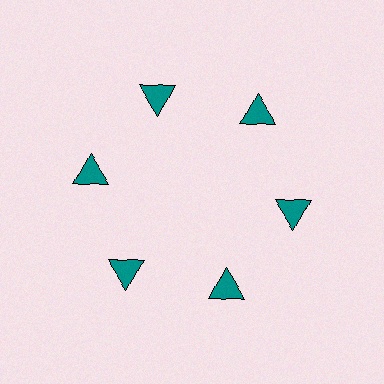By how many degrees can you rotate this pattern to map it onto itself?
The pattern maps onto itself every 60 degrees of rotation.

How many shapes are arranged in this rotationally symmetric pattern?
There are 6 shapes, arranged in 6 groups of 1.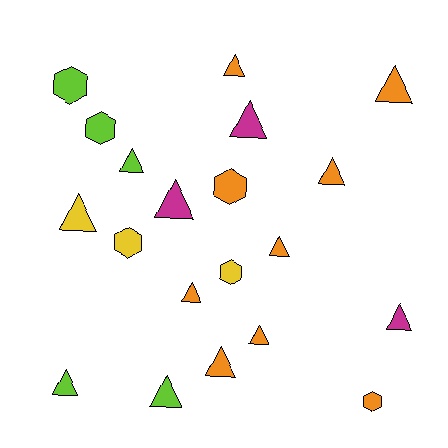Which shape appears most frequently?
Triangle, with 14 objects.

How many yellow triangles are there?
There is 1 yellow triangle.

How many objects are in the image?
There are 20 objects.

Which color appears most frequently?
Orange, with 9 objects.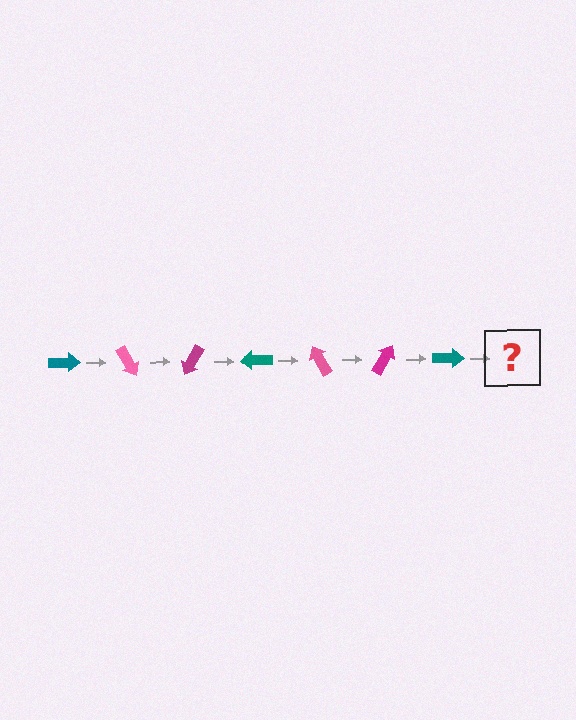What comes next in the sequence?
The next element should be a pink arrow, rotated 420 degrees from the start.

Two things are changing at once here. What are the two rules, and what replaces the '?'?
The two rules are that it rotates 60 degrees each step and the color cycles through teal, pink, and magenta. The '?' should be a pink arrow, rotated 420 degrees from the start.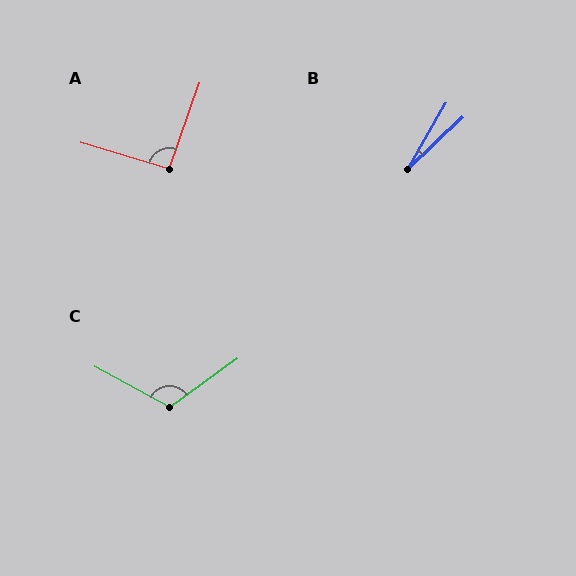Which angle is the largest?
C, at approximately 115 degrees.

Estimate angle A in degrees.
Approximately 93 degrees.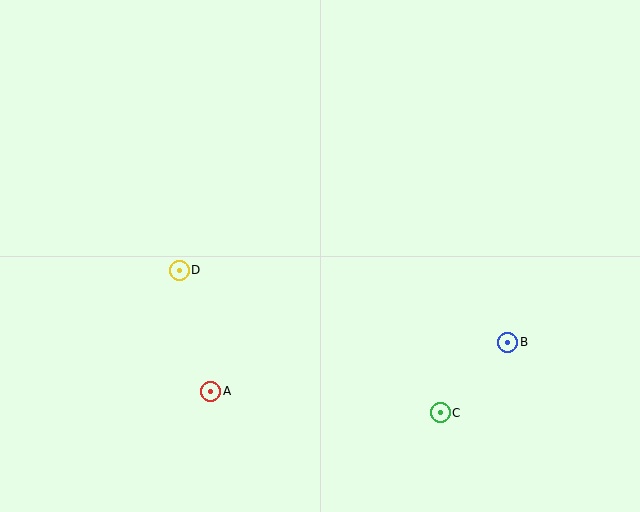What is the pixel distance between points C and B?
The distance between C and B is 97 pixels.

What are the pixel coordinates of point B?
Point B is at (508, 342).